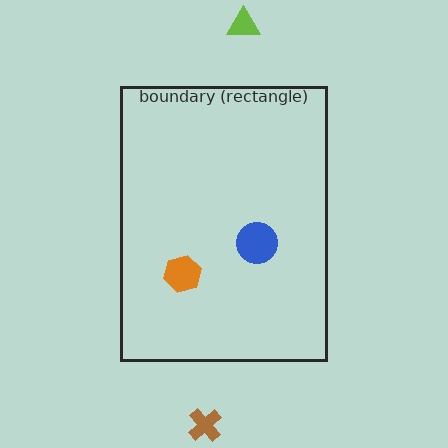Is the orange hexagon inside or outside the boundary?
Inside.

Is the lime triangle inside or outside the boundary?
Outside.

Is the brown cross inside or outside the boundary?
Outside.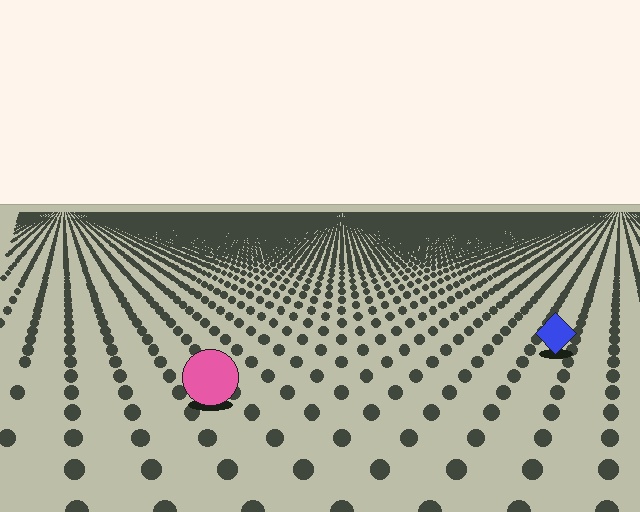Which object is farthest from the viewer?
The blue diamond is farthest from the viewer. It appears smaller and the ground texture around it is denser.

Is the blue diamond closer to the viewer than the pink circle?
No. The pink circle is closer — you can tell from the texture gradient: the ground texture is coarser near it.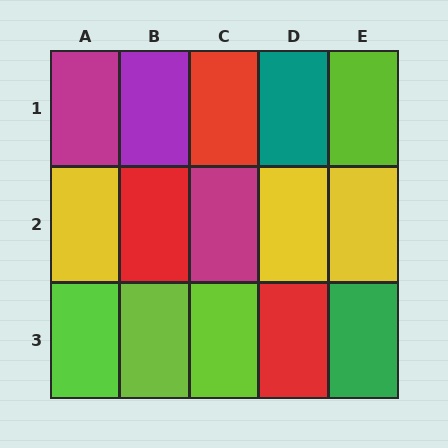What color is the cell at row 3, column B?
Lime.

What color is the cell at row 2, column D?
Yellow.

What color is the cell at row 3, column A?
Lime.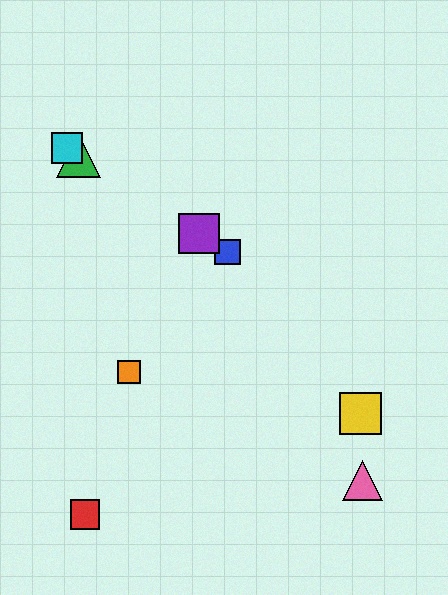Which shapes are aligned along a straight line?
The blue square, the green triangle, the purple square, the cyan square are aligned along a straight line.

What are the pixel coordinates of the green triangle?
The green triangle is at (78, 155).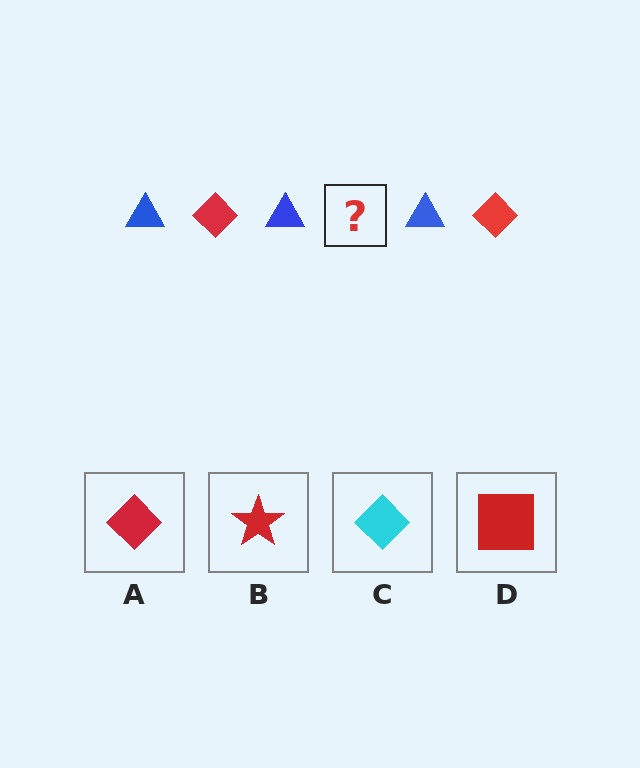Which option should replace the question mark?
Option A.